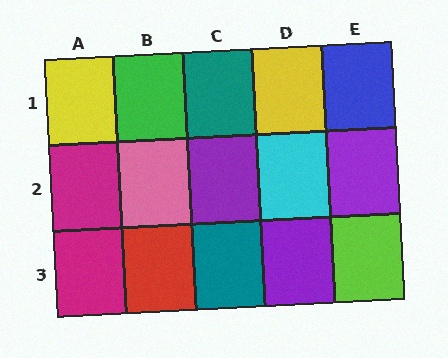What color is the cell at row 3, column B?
Red.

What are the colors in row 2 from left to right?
Magenta, pink, purple, cyan, purple.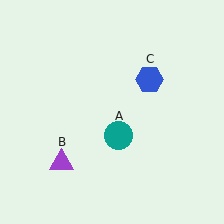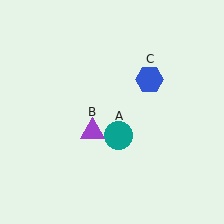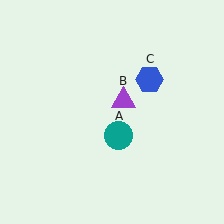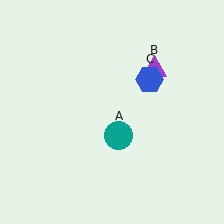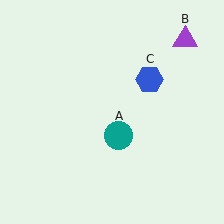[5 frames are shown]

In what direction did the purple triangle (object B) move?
The purple triangle (object B) moved up and to the right.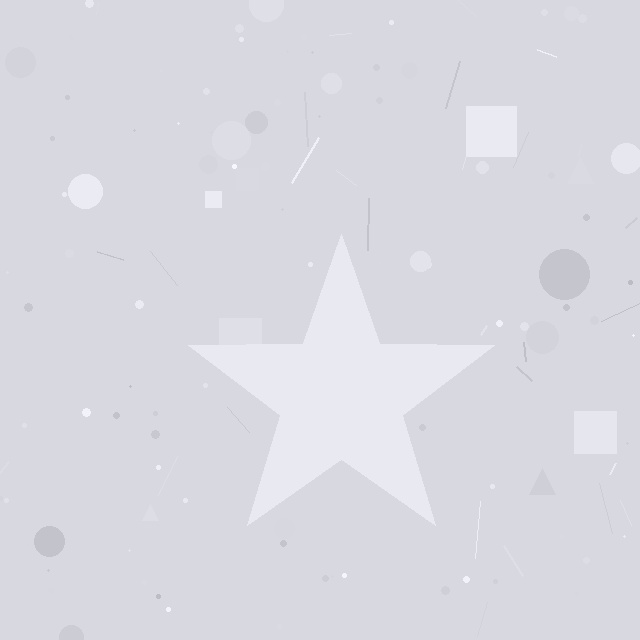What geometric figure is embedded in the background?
A star is embedded in the background.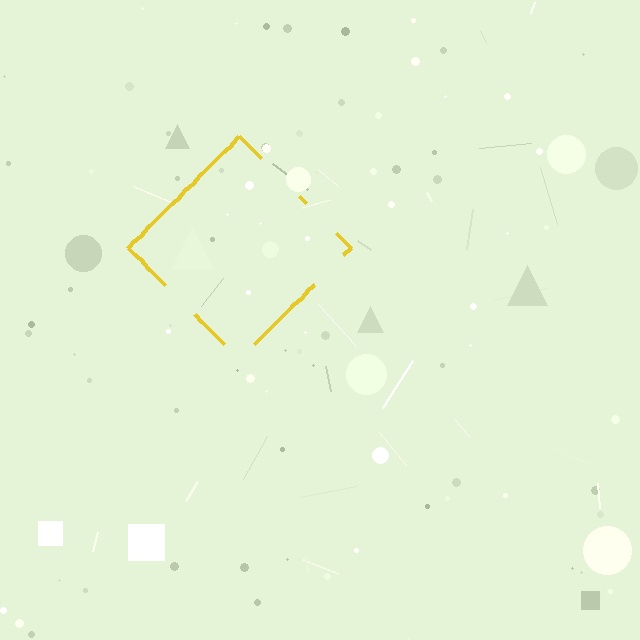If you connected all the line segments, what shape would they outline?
They would outline a diamond.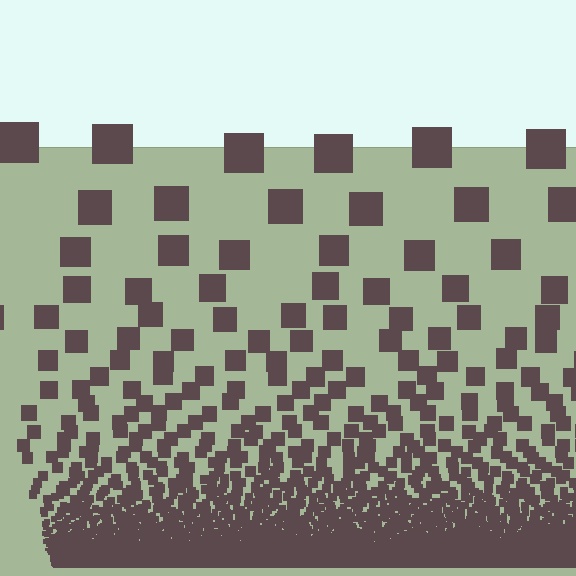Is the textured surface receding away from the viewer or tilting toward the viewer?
The surface appears to tilt toward the viewer. Texture elements get larger and sparser toward the top.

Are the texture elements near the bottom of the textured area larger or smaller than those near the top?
Smaller. The gradient is inverted — elements near the bottom are smaller and denser.